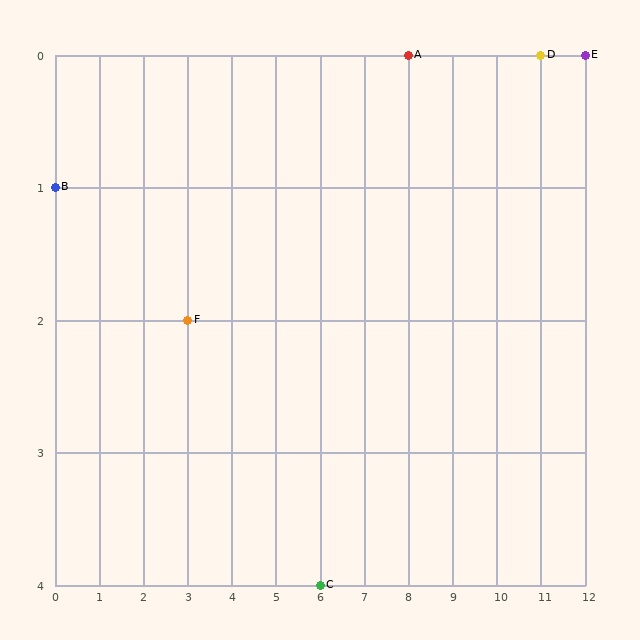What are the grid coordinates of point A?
Point A is at grid coordinates (8, 0).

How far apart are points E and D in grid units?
Points E and D are 1 column apart.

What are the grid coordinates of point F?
Point F is at grid coordinates (3, 2).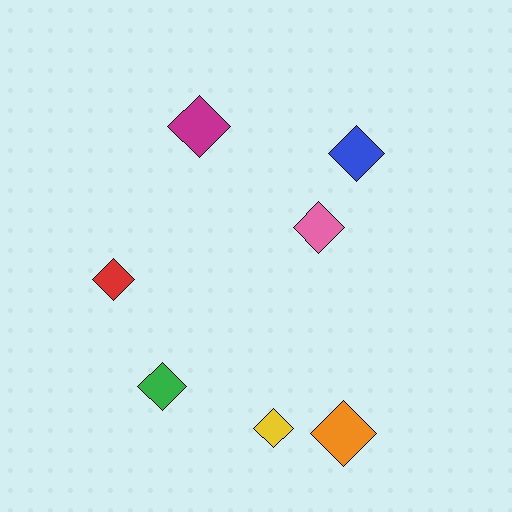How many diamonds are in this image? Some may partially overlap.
There are 7 diamonds.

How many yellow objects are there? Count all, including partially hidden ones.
There is 1 yellow object.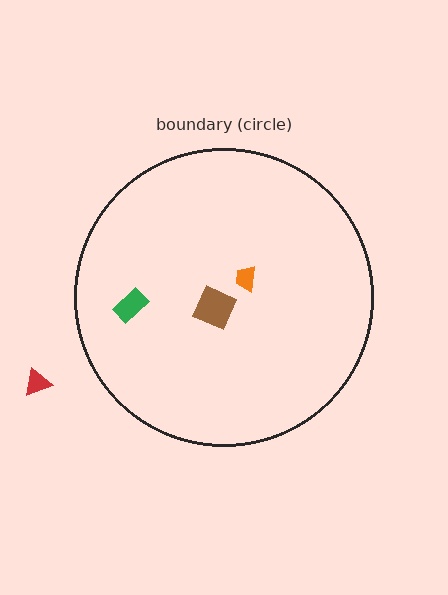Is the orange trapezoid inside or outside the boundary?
Inside.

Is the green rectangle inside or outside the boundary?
Inside.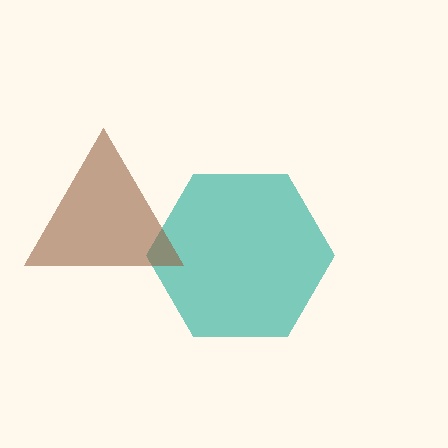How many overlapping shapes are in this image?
There are 2 overlapping shapes in the image.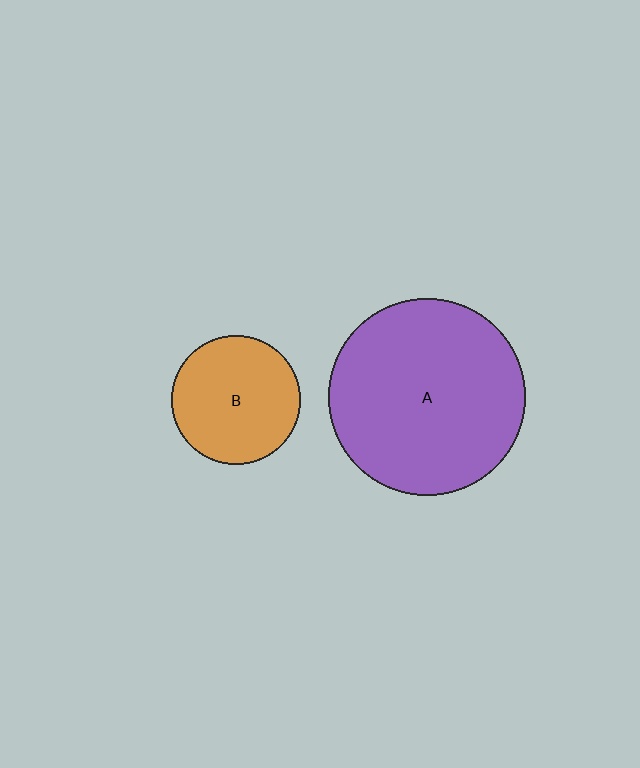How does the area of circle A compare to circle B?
Approximately 2.4 times.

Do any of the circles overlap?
No, none of the circles overlap.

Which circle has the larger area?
Circle A (purple).